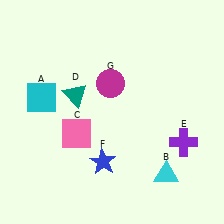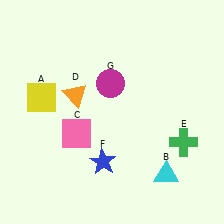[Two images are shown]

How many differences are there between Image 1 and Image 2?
There are 3 differences between the two images.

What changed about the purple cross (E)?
In Image 1, E is purple. In Image 2, it changed to green.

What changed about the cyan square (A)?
In Image 1, A is cyan. In Image 2, it changed to yellow.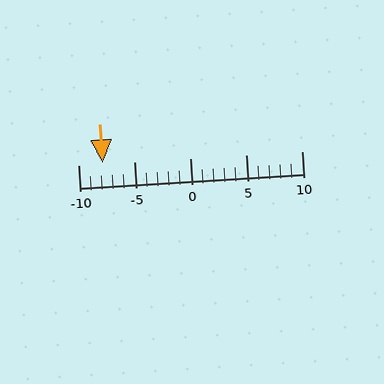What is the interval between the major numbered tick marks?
The major tick marks are spaced 5 units apart.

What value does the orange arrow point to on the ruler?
The orange arrow points to approximately -8.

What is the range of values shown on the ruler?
The ruler shows values from -10 to 10.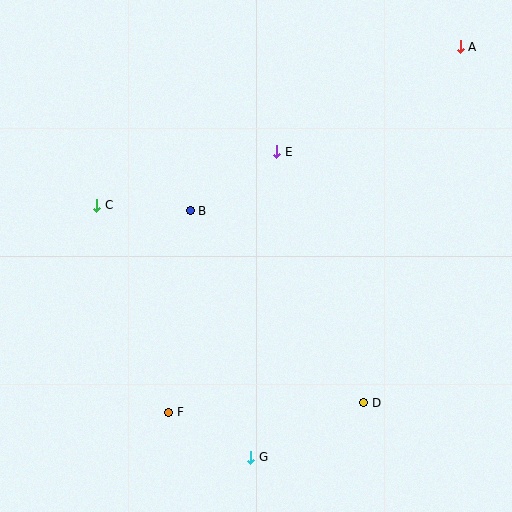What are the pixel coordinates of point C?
Point C is at (97, 205).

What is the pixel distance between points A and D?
The distance between A and D is 369 pixels.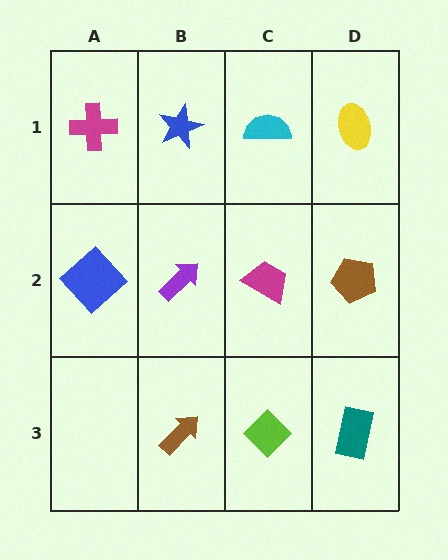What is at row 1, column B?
A blue star.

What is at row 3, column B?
A brown arrow.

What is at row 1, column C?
A cyan semicircle.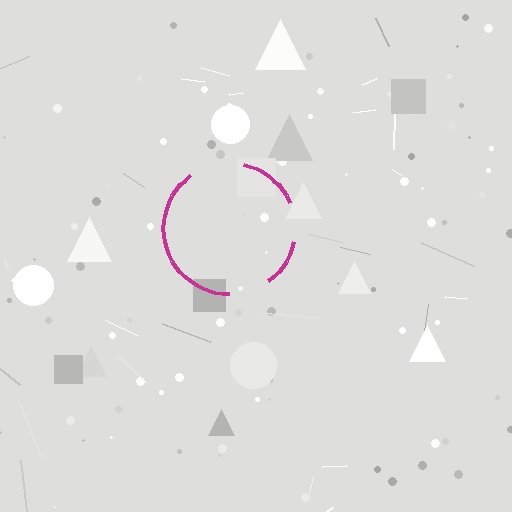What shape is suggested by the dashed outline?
The dashed outline suggests a circle.